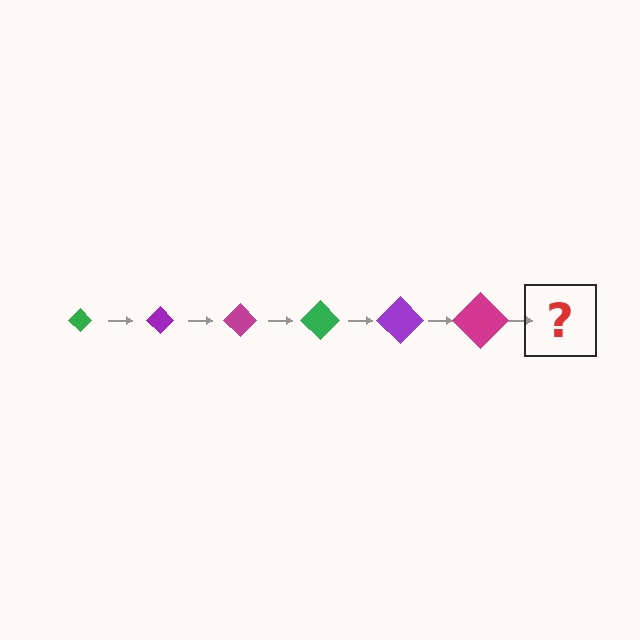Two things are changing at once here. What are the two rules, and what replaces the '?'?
The two rules are that the diamond grows larger each step and the color cycles through green, purple, and magenta. The '?' should be a green diamond, larger than the previous one.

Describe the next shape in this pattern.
It should be a green diamond, larger than the previous one.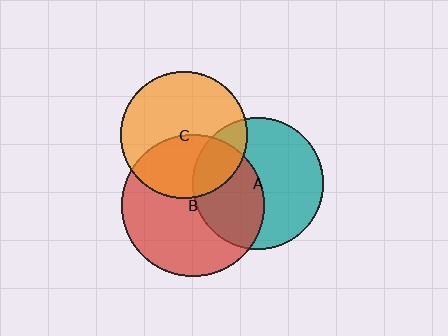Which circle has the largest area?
Circle B (red).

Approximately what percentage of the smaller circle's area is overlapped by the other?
Approximately 40%.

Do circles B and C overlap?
Yes.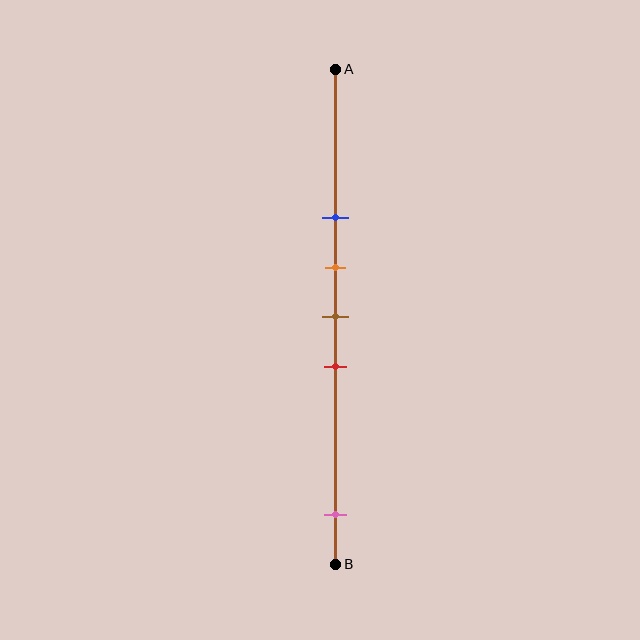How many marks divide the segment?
There are 5 marks dividing the segment.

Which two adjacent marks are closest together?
The orange and brown marks are the closest adjacent pair.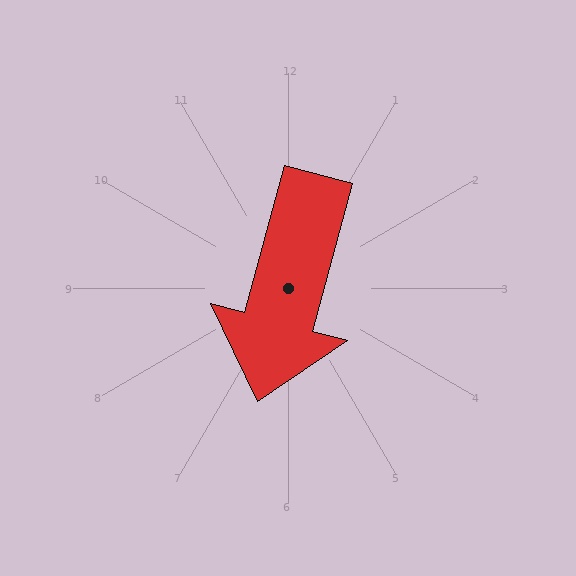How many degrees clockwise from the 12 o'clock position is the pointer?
Approximately 195 degrees.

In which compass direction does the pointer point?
South.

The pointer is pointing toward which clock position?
Roughly 7 o'clock.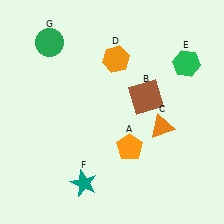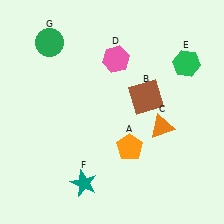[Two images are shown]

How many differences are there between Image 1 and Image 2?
There is 1 difference between the two images.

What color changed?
The hexagon (D) changed from orange in Image 1 to pink in Image 2.